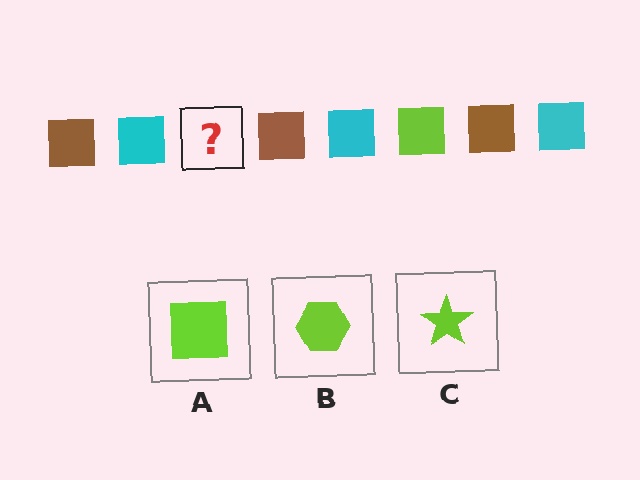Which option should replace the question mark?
Option A.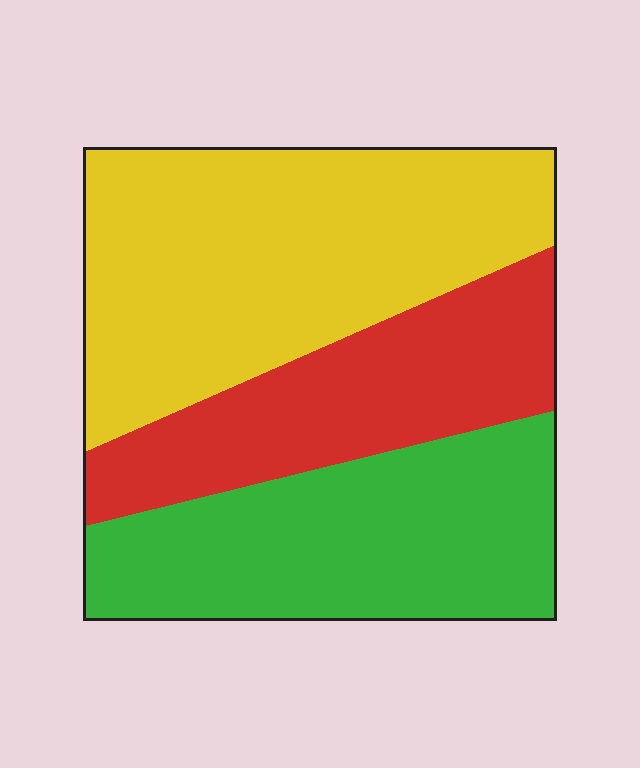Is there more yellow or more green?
Yellow.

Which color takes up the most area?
Yellow, at roughly 45%.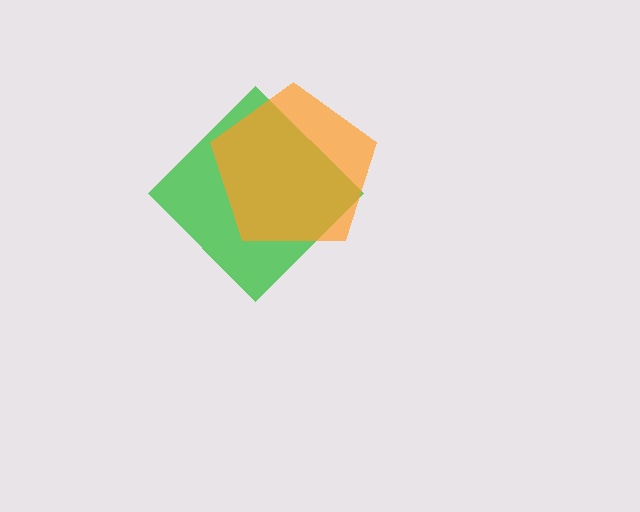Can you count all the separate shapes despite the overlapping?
Yes, there are 2 separate shapes.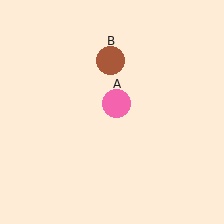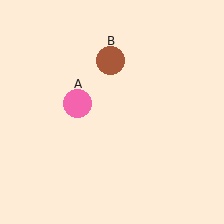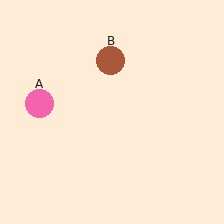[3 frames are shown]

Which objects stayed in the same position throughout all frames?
Brown circle (object B) remained stationary.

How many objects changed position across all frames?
1 object changed position: pink circle (object A).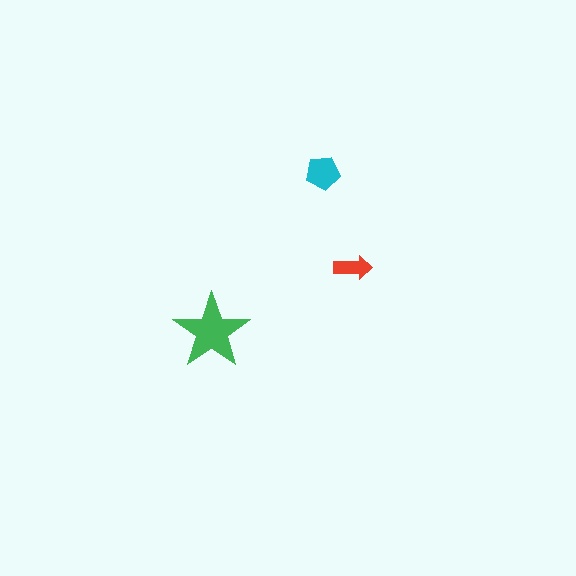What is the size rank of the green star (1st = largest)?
1st.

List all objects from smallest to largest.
The red arrow, the cyan pentagon, the green star.